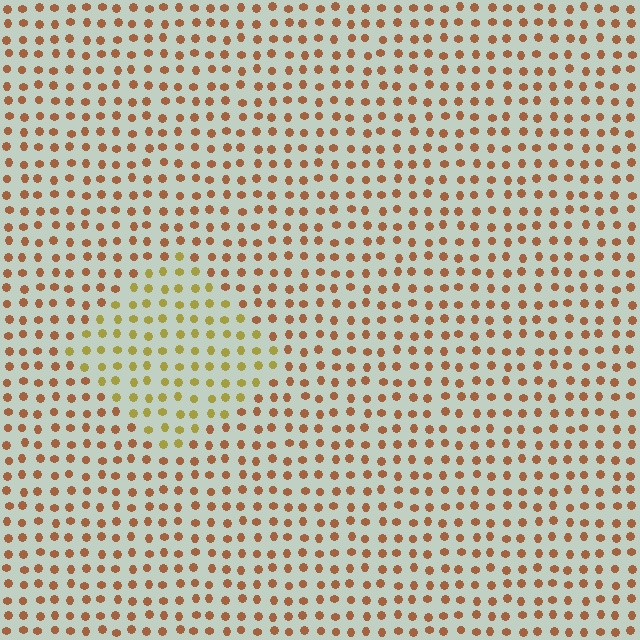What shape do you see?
I see a diamond.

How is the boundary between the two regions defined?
The boundary is defined purely by a slight shift in hue (about 37 degrees). Spacing, size, and orientation are identical on both sides.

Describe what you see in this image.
The image is filled with small brown elements in a uniform arrangement. A diamond-shaped region is visible where the elements are tinted to a slightly different hue, forming a subtle color boundary.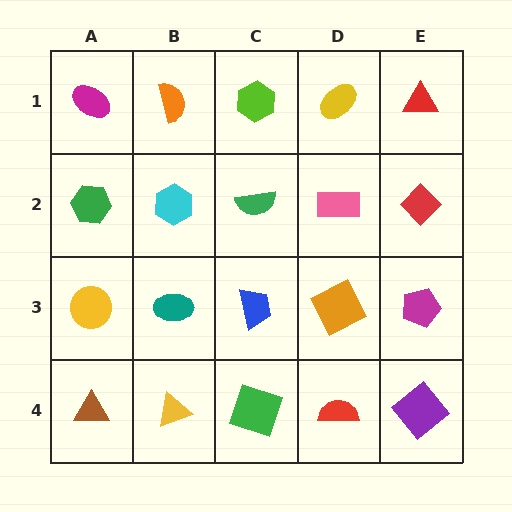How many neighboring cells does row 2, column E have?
3.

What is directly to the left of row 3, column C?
A teal ellipse.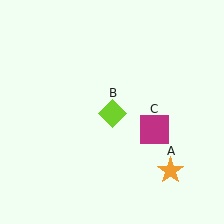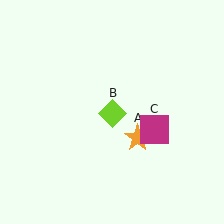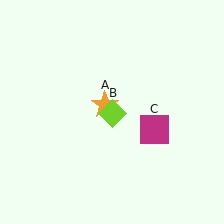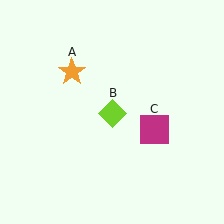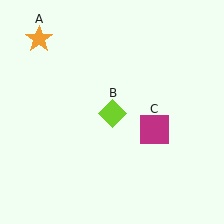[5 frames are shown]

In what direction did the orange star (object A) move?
The orange star (object A) moved up and to the left.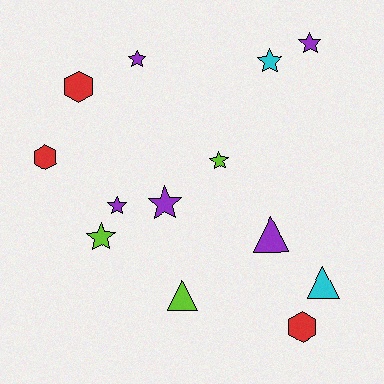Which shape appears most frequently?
Star, with 7 objects.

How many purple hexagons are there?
There are no purple hexagons.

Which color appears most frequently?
Purple, with 5 objects.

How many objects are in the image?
There are 13 objects.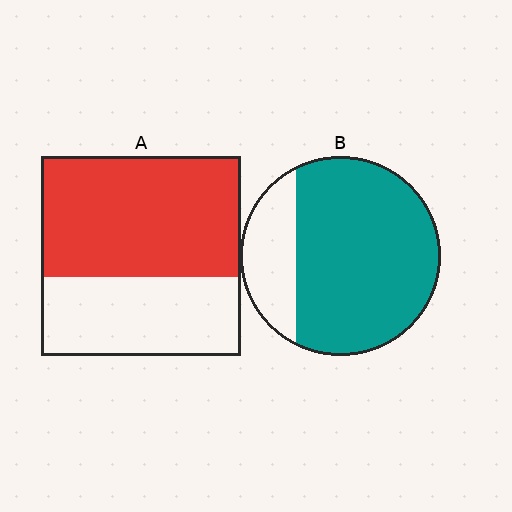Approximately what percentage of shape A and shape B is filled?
A is approximately 60% and B is approximately 75%.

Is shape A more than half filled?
Yes.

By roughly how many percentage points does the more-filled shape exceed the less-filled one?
By roughly 15 percentage points (B over A).